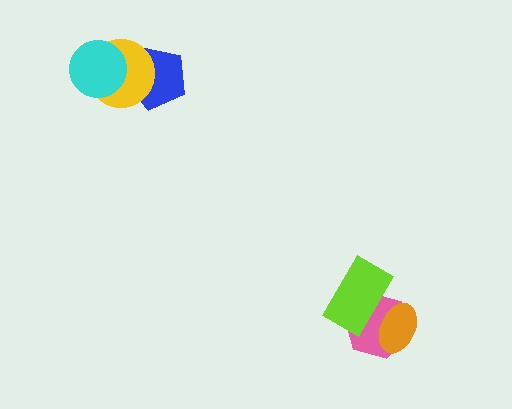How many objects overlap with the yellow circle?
2 objects overlap with the yellow circle.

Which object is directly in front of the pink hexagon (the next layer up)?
The orange ellipse is directly in front of the pink hexagon.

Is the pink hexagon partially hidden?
Yes, it is partially covered by another shape.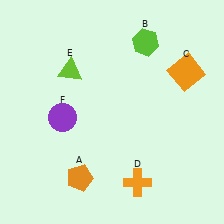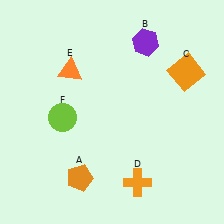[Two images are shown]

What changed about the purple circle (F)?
In Image 1, F is purple. In Image 2, it changed to lime.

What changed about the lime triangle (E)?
In Image 1, E is lime. In Image 2, it changed to orange.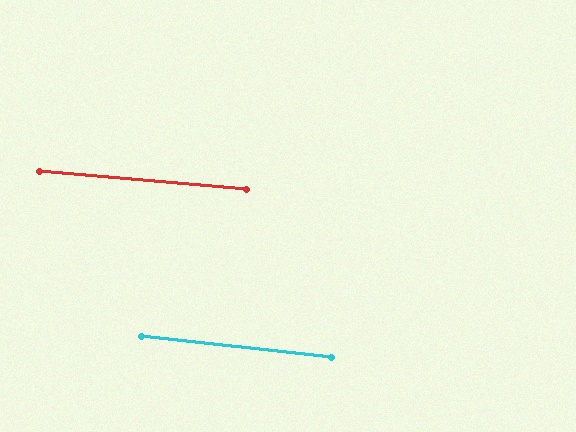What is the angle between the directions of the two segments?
Approximately 1 degree.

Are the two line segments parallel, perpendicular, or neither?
Parallel — their directions differ by only 1.5°.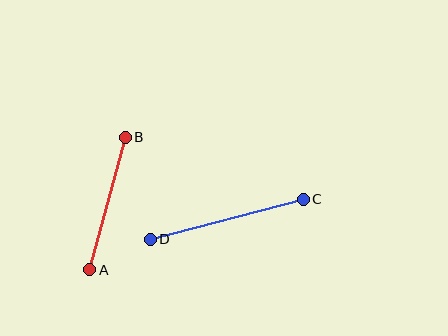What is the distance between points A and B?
The distance is approximately 138 pixels.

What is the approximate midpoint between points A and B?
The midpoint is at approximately (108, 204) pixels.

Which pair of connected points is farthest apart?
Points C and D are farthest apart.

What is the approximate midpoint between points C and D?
The midpoint is at approximately (227, 219) pixels.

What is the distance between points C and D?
The distance is approximately 158 pixels.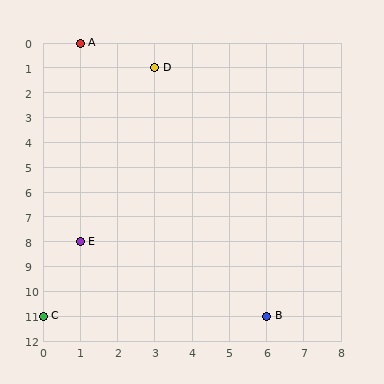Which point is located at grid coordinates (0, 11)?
Point C is at (0, 11).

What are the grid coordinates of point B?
Point B is at grid coordinates (6, 11).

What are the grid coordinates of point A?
Point A is at grid coordinates (1, 0).